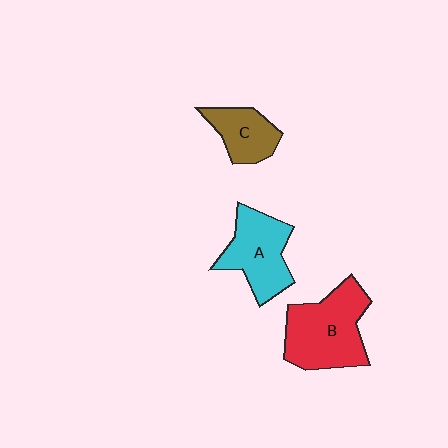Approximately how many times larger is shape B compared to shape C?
Approximately 1.9 times.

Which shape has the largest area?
Shape B (red).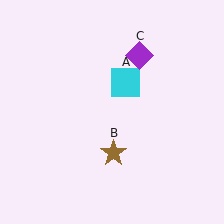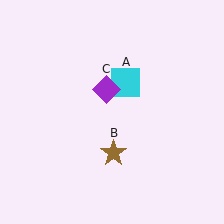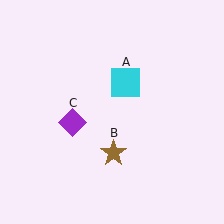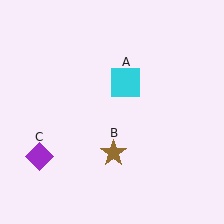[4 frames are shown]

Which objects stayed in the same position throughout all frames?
Cyan square (object A) and brown star (object B) remained stationary.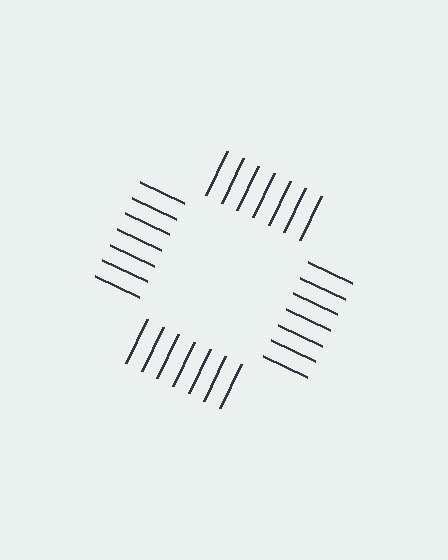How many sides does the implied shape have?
4 sides — the line-ends trace a square.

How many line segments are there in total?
28 — 7 along each of the 4 edges.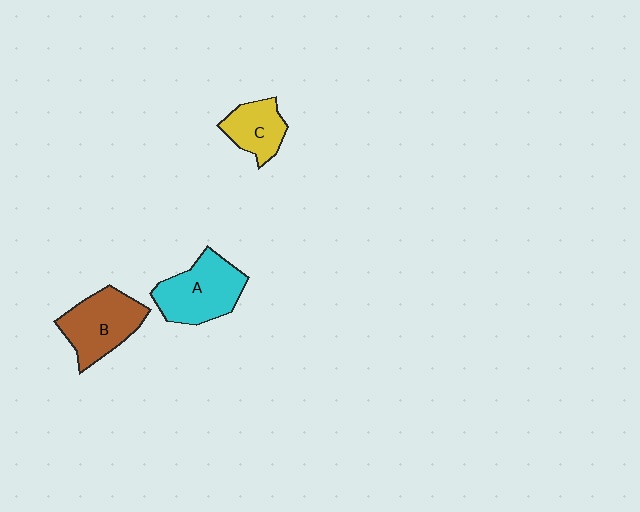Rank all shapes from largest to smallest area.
From largest to smallest: A (cyan), B (brown), C (yellow).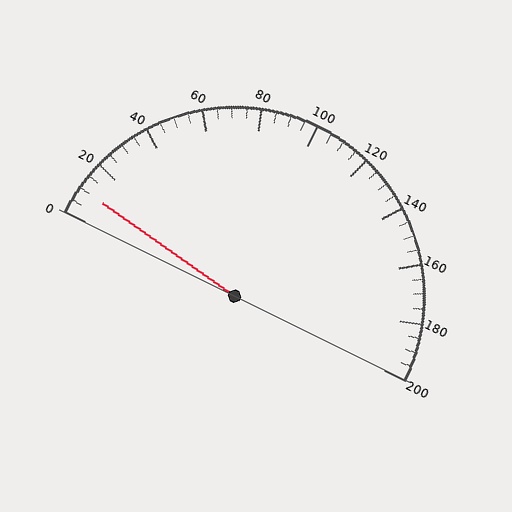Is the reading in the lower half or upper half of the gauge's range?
The reading is in the lower half of the range (0 to 200).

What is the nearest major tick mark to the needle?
The nearest major tick mark is 0.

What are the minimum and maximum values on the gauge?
The gauge ranges from 0 to 200.